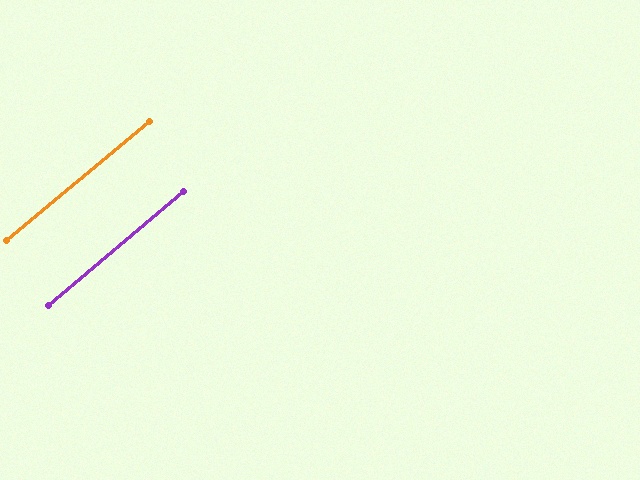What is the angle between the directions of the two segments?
Approximately 1 degree.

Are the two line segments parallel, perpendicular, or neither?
Parallel — their directions differ by only 0.6°.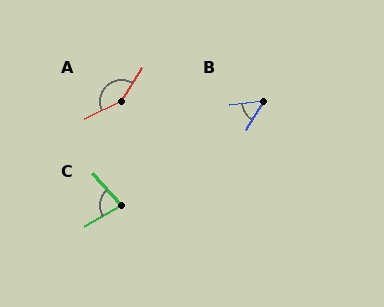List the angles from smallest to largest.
B (53°), C (78°), A (147°).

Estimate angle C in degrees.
Approximately 78 degrees.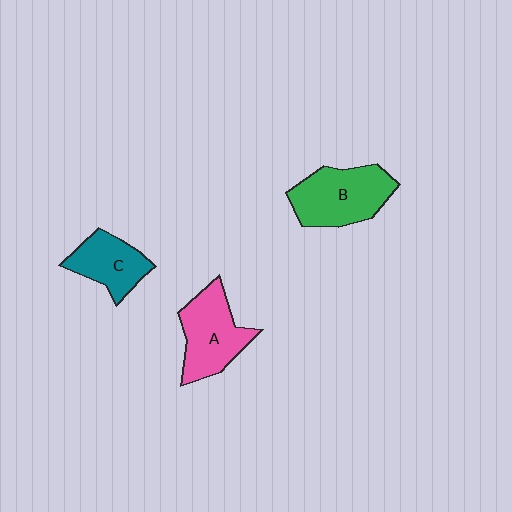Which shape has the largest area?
Shape B (green).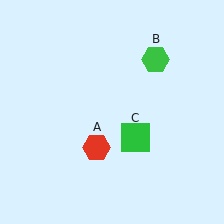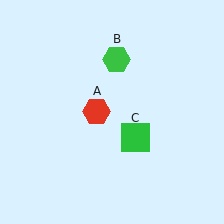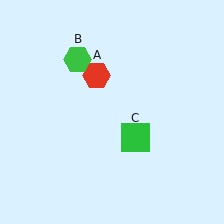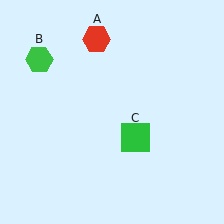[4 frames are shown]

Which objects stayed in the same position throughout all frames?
Green square (object C) remained stationary.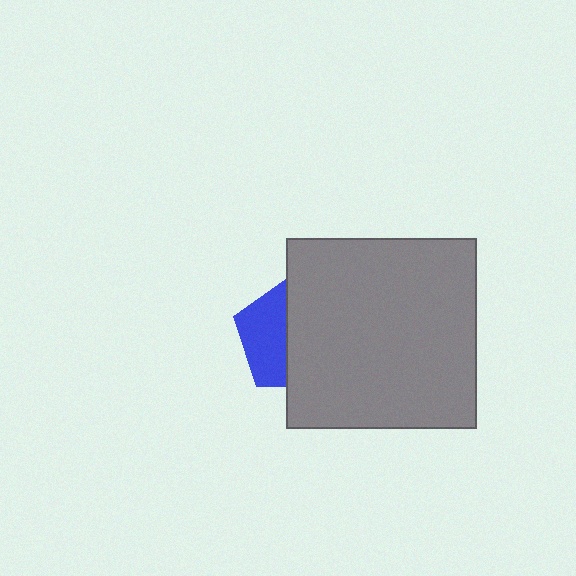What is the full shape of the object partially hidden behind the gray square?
The partially hidden object is a blue pentagon.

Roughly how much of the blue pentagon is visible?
A small part of it is visible (roughly 41%).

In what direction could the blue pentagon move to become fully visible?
The blue pentagon could move left. That would shift it out from behind the gray square entirely.